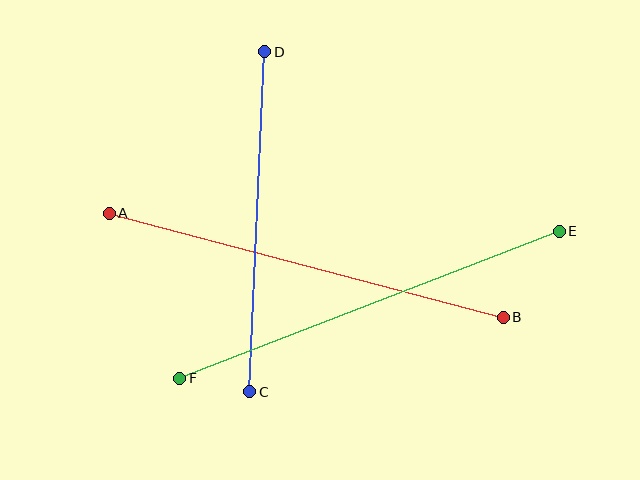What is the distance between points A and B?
The distance is approximately 407 pixels.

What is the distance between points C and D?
The distance is approximately 340 pixels.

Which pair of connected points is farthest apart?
Points A and B are farthest apart.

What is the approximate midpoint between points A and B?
The midpoint is at approximately (306, 265) pixels.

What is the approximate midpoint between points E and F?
The midpoint is at approximately (369, 305) pixels.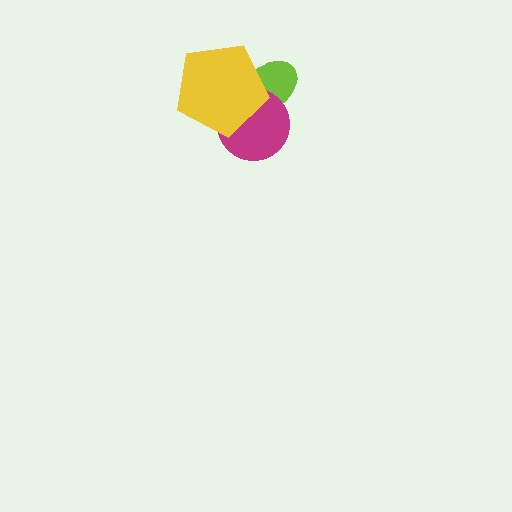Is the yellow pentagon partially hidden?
No, no other shape covers it.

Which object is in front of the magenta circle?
The yellow pentagon is in front of the magenta circle.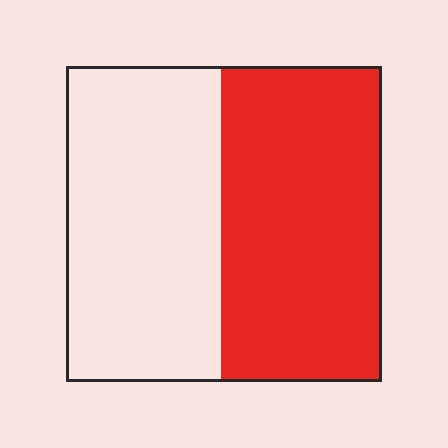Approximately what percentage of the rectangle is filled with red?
Approximately 50%.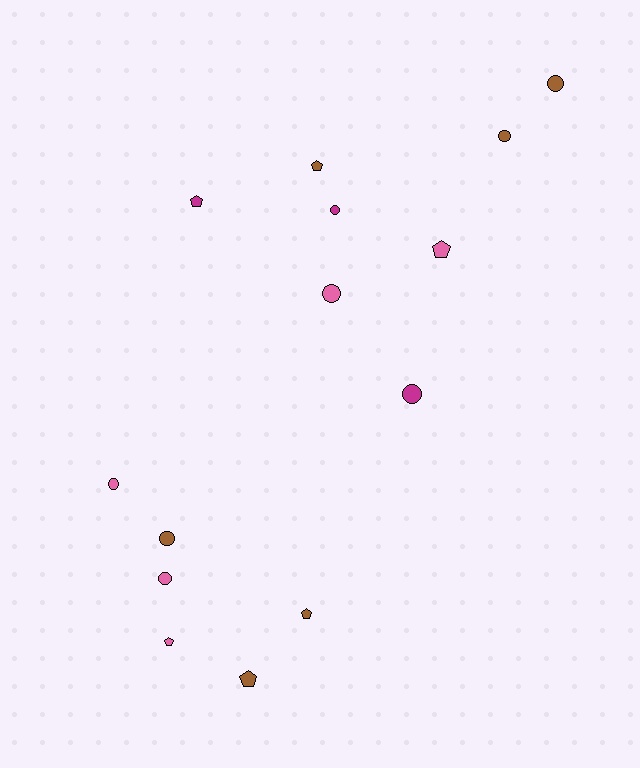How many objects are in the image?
There are 14 objects.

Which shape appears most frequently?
Circle, with 8 objects.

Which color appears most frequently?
Brown, with 6 objects.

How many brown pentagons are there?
There are 3 brown pentagons.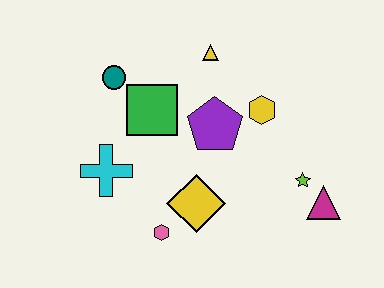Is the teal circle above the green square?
Yes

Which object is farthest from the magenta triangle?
The teal circle is farthest from the magenta triangle.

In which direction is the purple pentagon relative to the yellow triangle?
The purple pentagon is below the yellow triangle.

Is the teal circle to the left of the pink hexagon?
Yes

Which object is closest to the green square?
The teal circle is closest to the green square.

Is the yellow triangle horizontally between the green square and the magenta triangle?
Yes